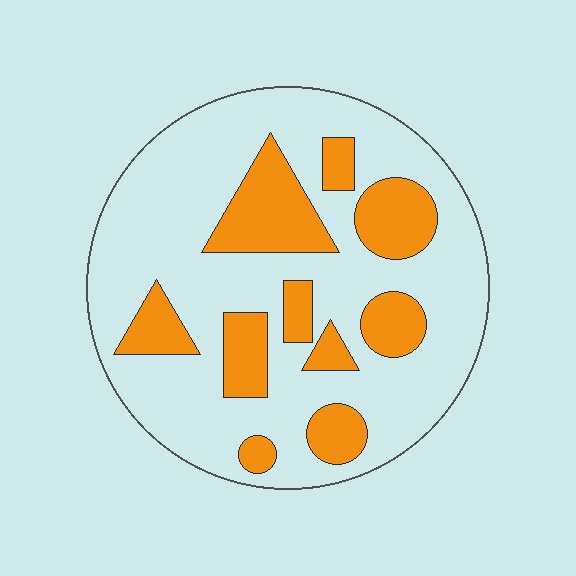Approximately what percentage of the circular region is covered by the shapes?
Approximately 25%.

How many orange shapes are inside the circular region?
10.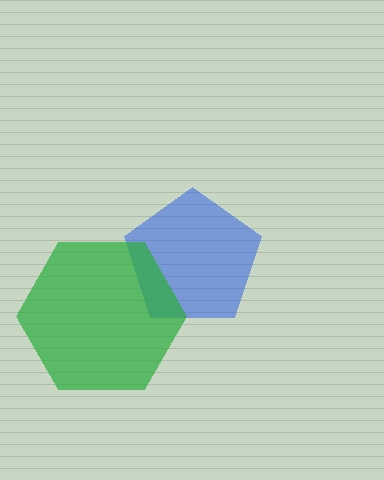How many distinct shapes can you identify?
There are 2 distinct shapes: a blue pentagon, a green hexagon.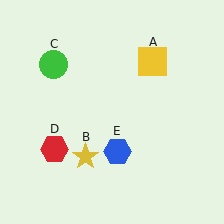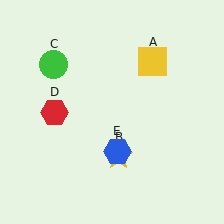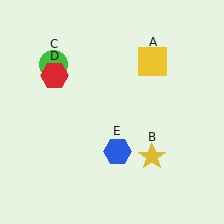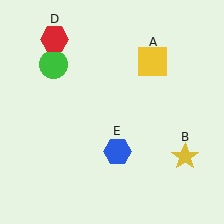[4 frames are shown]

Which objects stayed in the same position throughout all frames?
Yellow square (object A) and green circle (object C) and blue hexagon (object E) remained stationary.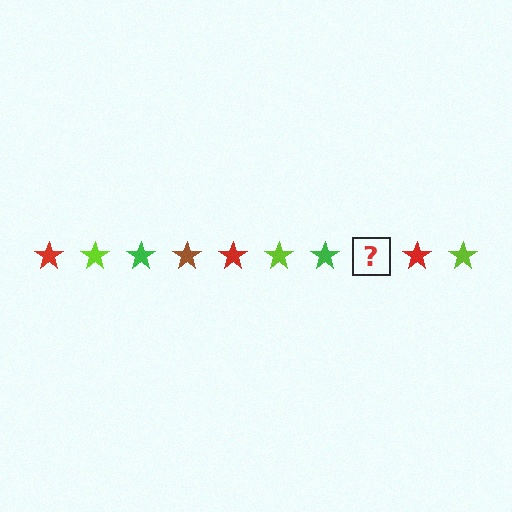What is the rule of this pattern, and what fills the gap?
The rule is that the pattern cycles through red, lime, green, brown stars. The gap should be filled with a brown star.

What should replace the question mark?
The question mark should be replaced with a brown star.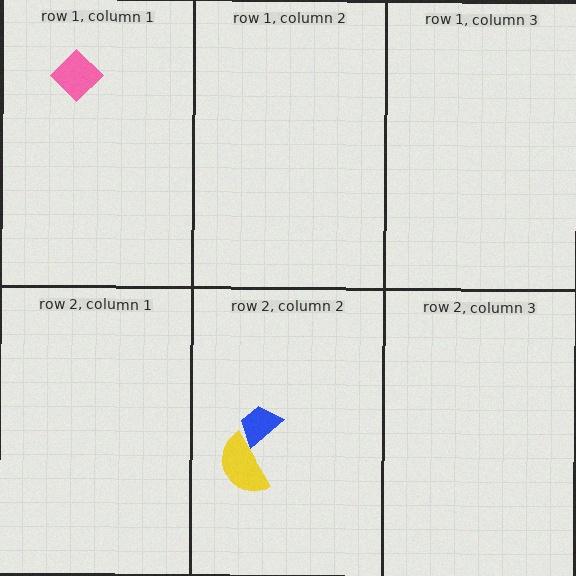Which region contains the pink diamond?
The row 1, column 1 region.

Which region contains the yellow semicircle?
The row 2, column 2 region.